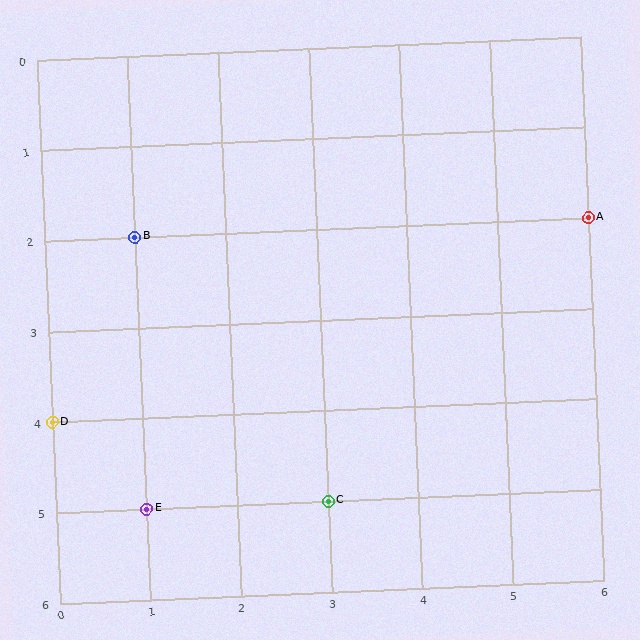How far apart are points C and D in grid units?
Points C and D are 3 columns and 1 row apart (about 3.2 grid units diagonally).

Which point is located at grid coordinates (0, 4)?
Point D is at (0, 4).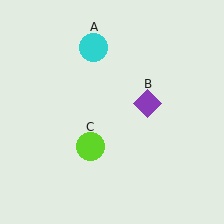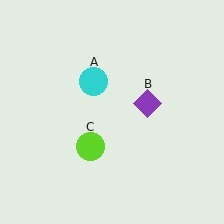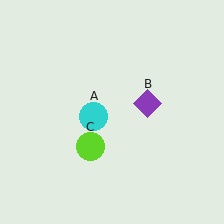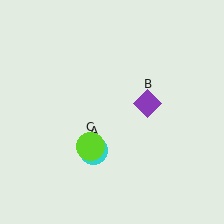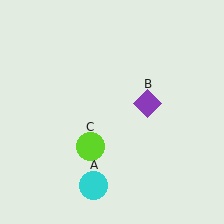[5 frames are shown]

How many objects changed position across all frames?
1 object changed position: cyan circle (object A).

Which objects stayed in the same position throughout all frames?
Purple diamond (object B) and lime circle (object C) remained stationary.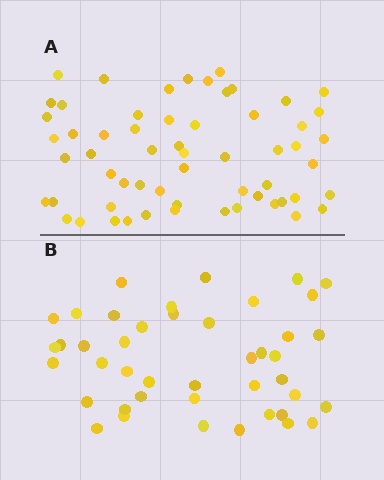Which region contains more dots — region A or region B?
Region A (the top region) has more dots.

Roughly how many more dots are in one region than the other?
Region A has approximately 15 more dots than region B.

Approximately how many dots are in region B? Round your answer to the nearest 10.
About 40 dots. (The exact count is 43, which rounds to 40.)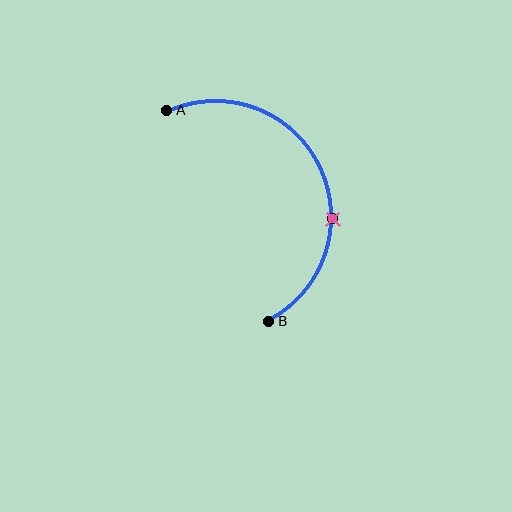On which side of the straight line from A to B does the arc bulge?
The arc bulges to the right of the straight line connecting A and B.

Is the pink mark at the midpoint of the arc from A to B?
No. The pink mark lies on the arc but is closer to endpoint B. The arc midpoint would be at the point on the curve equidistant along the arc from both A and B.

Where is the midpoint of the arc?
The arc midpoint is the point on the curve farthest from the straight line joining A and B. It sits to the right of that line.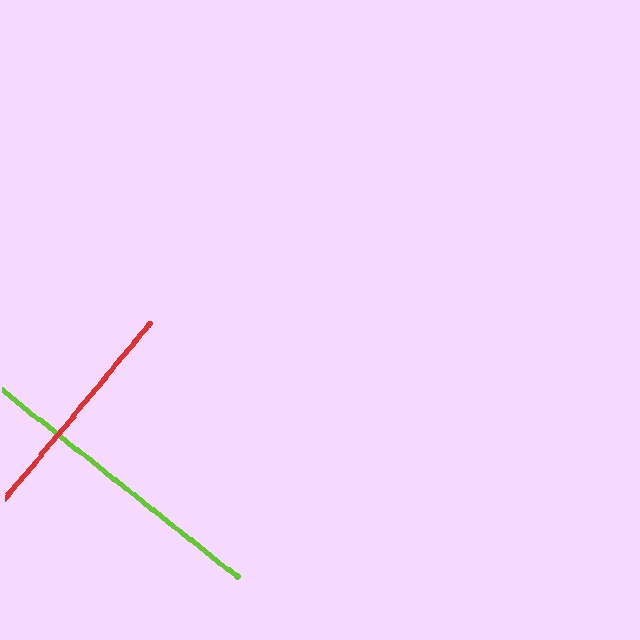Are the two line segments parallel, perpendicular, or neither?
Perpendicular — they meet at approximately 89°.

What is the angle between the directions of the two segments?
Approximately 89 degrees.